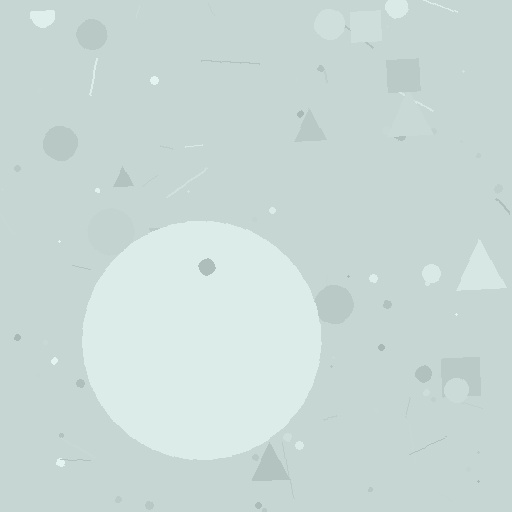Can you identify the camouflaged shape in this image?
The camouflaged shape is a circle.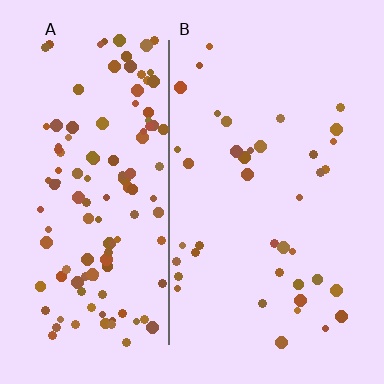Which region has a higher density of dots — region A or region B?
A (the left).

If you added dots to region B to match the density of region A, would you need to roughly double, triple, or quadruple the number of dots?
Approximately triple.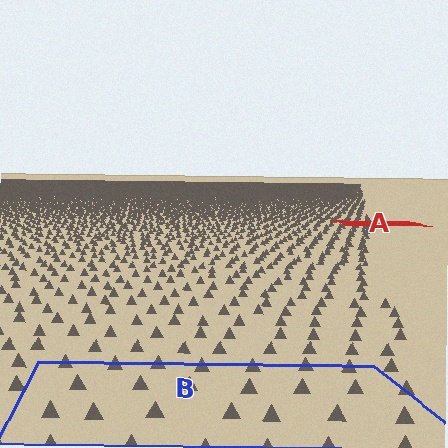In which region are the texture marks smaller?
The texture marks are smaller in region A, because it is farther away.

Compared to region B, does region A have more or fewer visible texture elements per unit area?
Region A has more texture elements per unit area — they are packed more densely because it is farther away.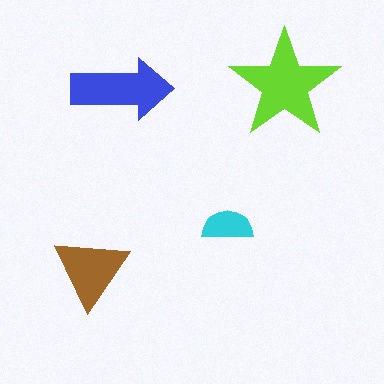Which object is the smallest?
The cyan semicircle.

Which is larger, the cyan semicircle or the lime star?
The lime star.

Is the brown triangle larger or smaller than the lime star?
Smaller.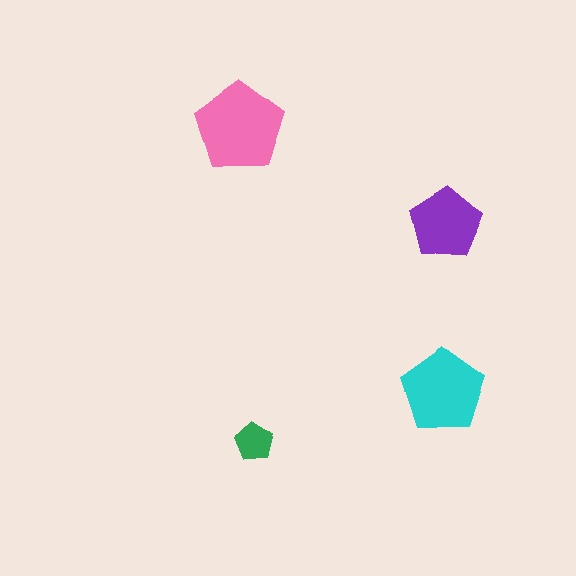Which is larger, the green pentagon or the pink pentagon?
The pink one.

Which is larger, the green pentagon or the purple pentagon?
The purple one.